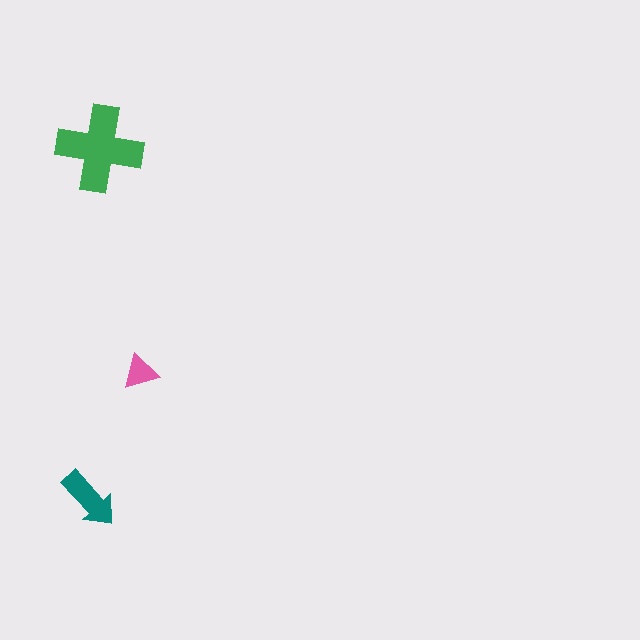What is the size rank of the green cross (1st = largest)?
1st.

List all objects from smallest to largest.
The pink triangle, the teal arrow, the green cross.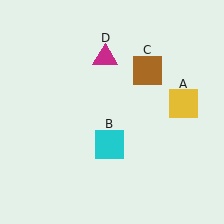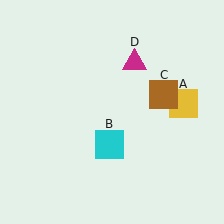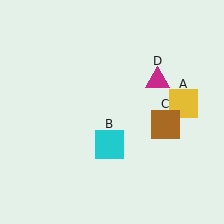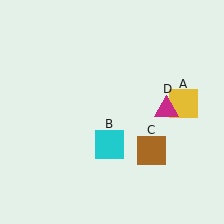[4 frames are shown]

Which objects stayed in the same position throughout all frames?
Yellow square (object A) and cyan square (object B) remained stationary.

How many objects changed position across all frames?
2 objects changed position: brown square (object C), magenta triangle (object D).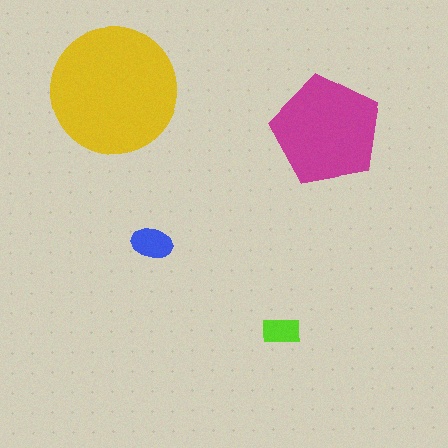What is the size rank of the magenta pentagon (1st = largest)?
2nd.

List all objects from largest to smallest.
The yellow circle, the magenta pentagon, the blue ellipse, the lime rectangle.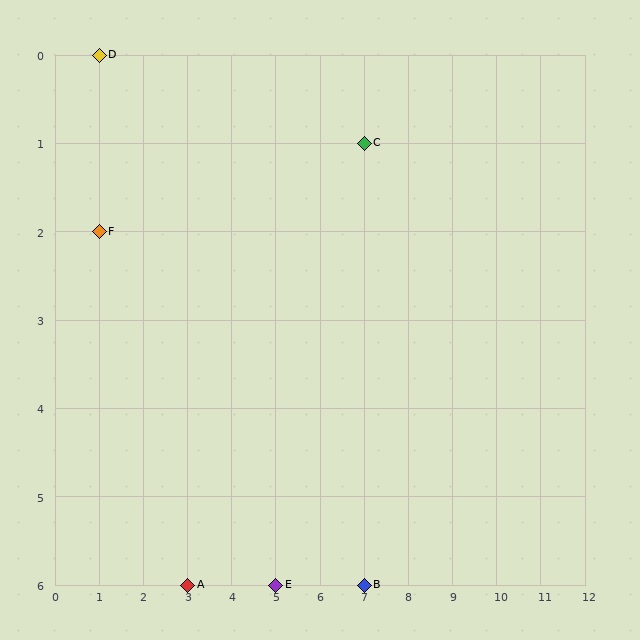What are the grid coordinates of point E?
Point E is at grid coordinates (5, 6).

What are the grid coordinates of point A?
Point A is at grid coordinates (3, 6).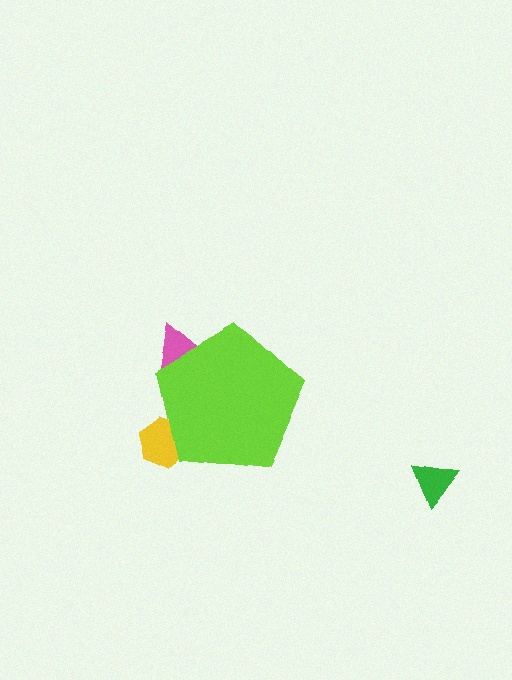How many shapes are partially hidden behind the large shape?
2 shapes are partially hidden.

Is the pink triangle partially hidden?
Yes, the pink triangle is partially hidden behind the lime pentagon.